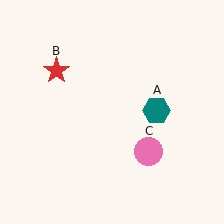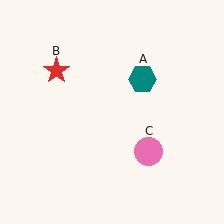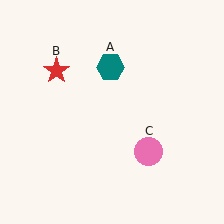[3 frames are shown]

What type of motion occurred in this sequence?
The teal hexagon (object A) rotated counterclockwise around the center of the scene.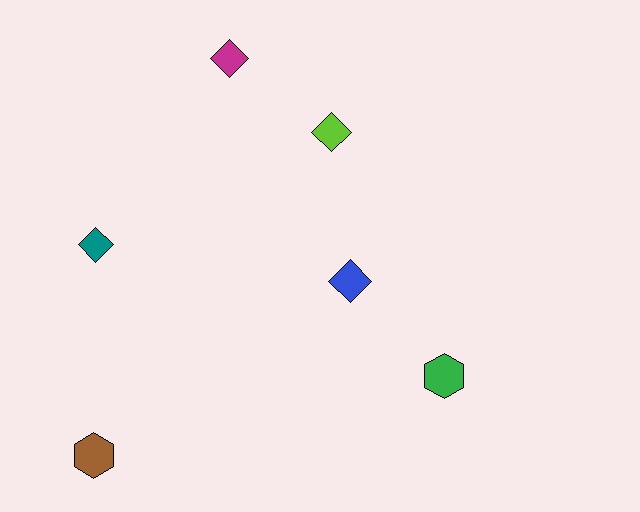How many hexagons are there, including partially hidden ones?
There are 2 hexagons.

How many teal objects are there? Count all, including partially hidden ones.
There is 1 teal object.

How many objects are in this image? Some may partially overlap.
There are 6 objects.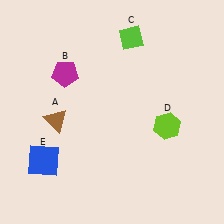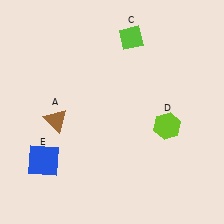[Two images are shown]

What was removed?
The magenta pentagon (B) was removed in Image 2.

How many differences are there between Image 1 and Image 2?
There is 1 difference between the two images.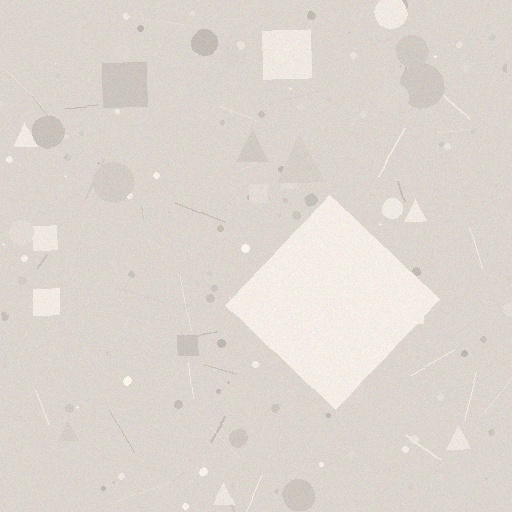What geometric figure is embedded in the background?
A diamond is embedded in the background.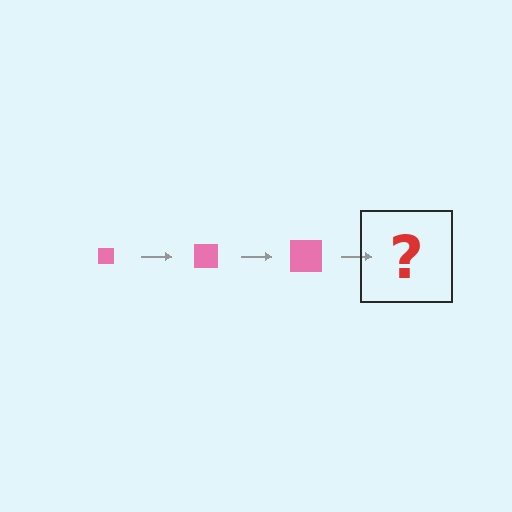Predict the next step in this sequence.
The next step is a pink square, larger than the previous one.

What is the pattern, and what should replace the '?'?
The pattern is that the square gets progressively larger each step. The '?' should be a pink square, larger than the previous one.